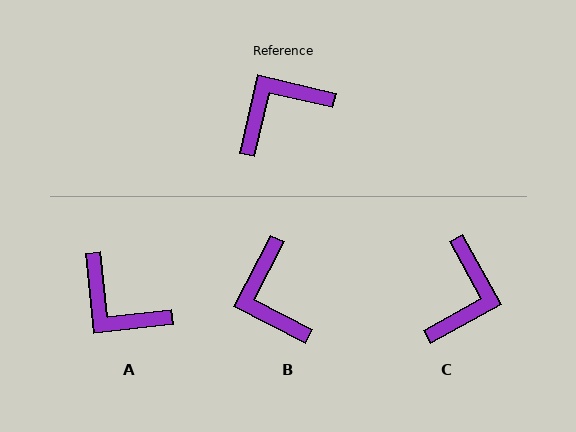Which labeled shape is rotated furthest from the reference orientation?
C, about 138 degrees away.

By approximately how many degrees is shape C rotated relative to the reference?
Approximately 138 degrees clockwise.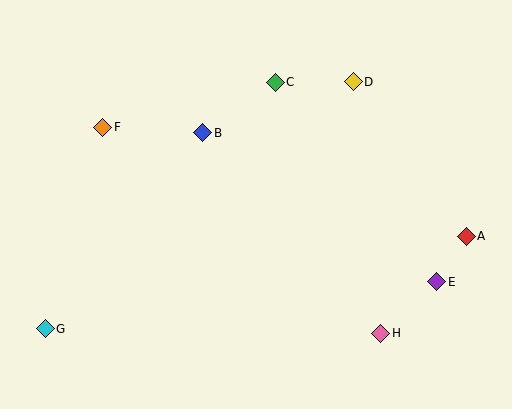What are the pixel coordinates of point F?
Point F is at (103, 127).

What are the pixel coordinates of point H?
Point H is at (381, 333).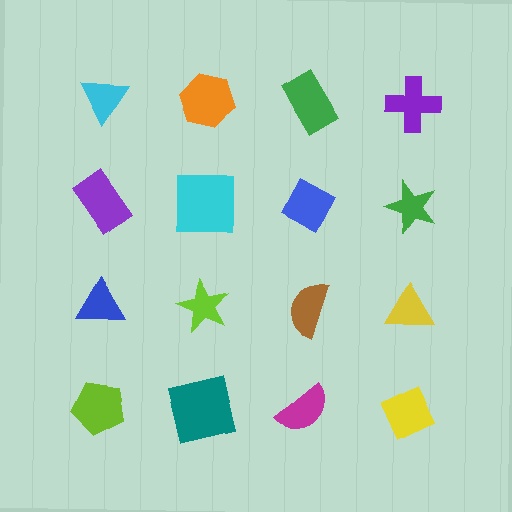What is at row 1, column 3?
A green rectangle.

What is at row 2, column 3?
A blue diamond.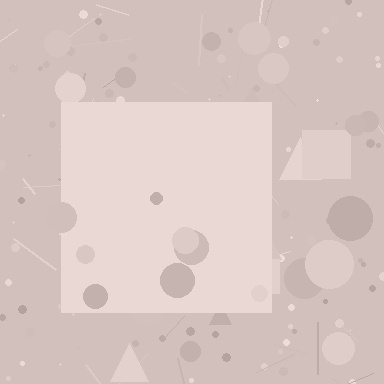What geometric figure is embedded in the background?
A square is embedded in the background.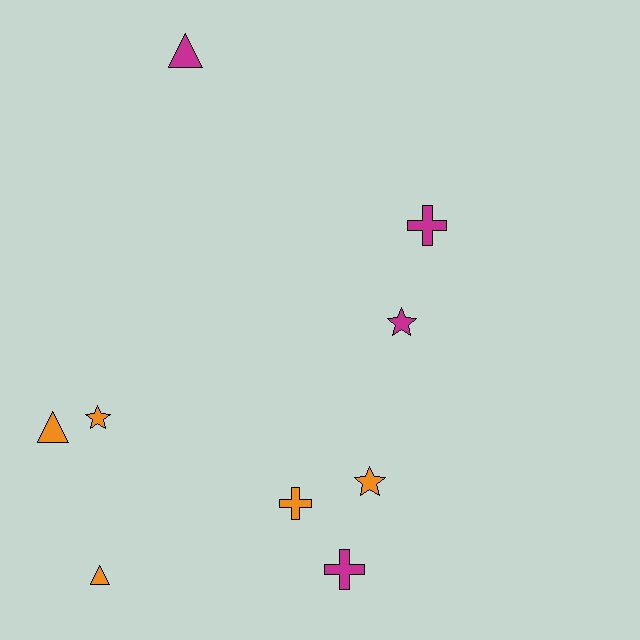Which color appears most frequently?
Orange, with 5 objects.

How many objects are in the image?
There are 9 objects.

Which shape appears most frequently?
Star, with 3 objects.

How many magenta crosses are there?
There are 2 magenta crosses.